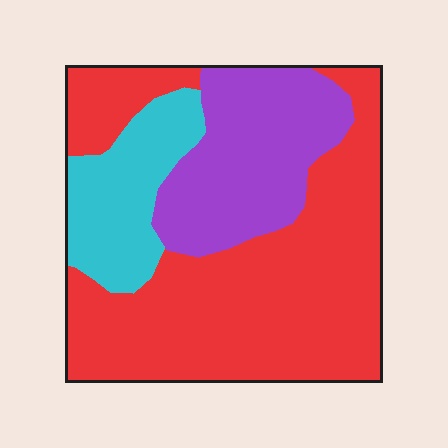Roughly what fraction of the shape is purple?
Purple covers 25% of the shape.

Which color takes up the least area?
Cyan, at roughly 15%.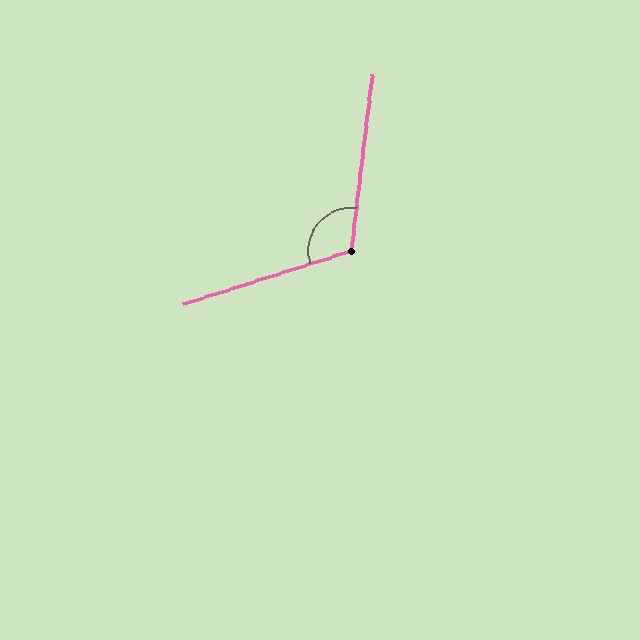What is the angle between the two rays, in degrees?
Approximately 114 degrees.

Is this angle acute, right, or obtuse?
It is obtuse.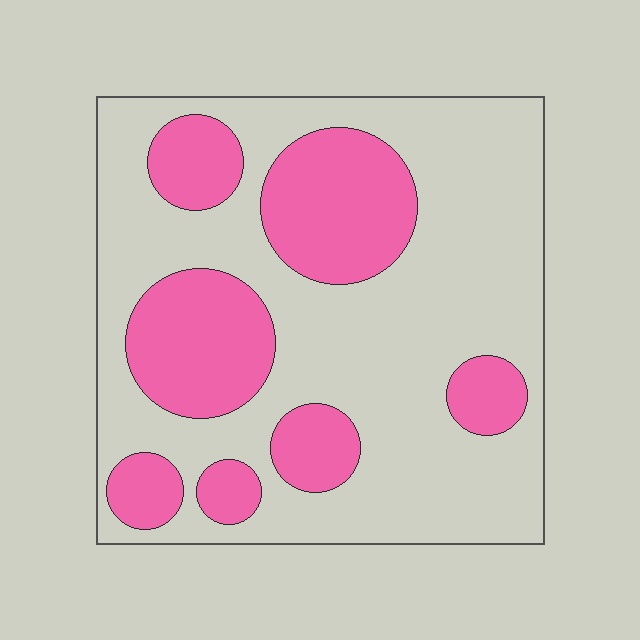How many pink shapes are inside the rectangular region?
7.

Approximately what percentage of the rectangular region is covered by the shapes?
Approximately 30%.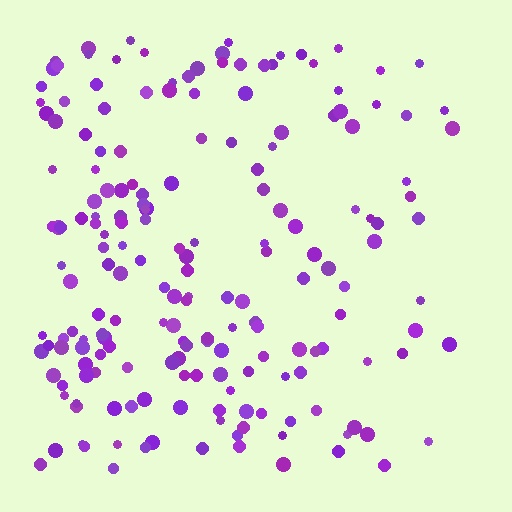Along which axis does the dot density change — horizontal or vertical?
Horizontal.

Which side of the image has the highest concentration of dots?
The left.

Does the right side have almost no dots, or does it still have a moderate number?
Still a moderate number, just noticeably fewer than the left.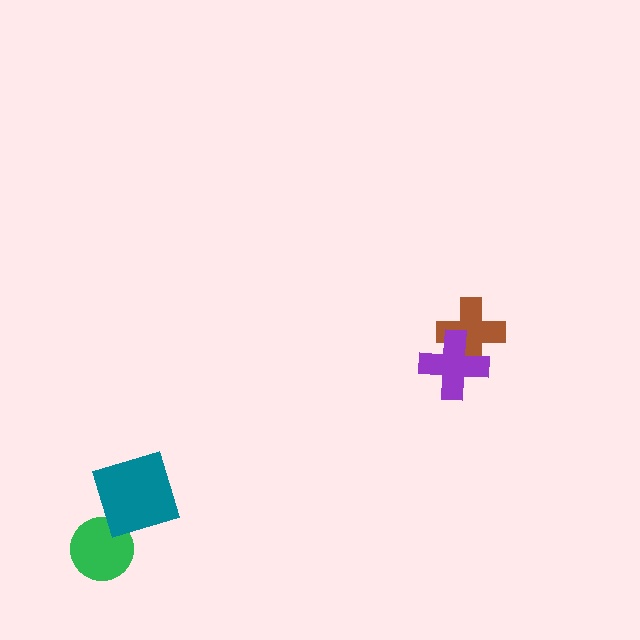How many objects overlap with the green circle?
1 object overlaps with the green circle.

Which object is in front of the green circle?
The teal diamond is in front of the green circle.